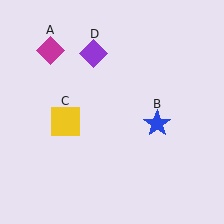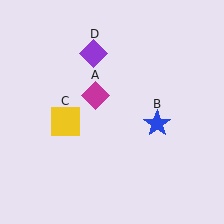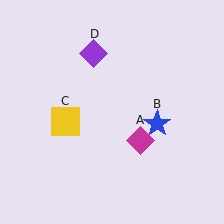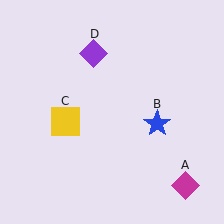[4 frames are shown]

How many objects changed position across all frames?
1 object changed position: magenta diamond (object A).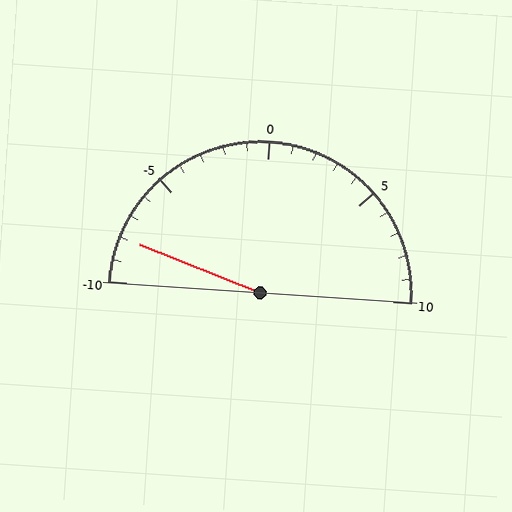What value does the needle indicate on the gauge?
The needle indicates approximately -8.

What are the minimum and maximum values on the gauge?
The gauge ranges from -10 to 10.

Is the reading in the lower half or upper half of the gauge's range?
The reading is in the lower half of the range (-10 to 10).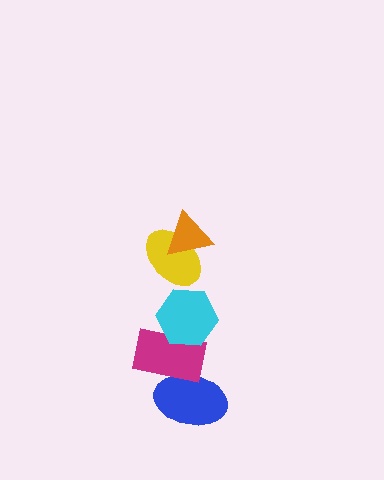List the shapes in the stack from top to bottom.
From top to bottom: the orange triangle, the yellow ellipse, the cyan hexagon, the magenta rectangle, the blue ellipse.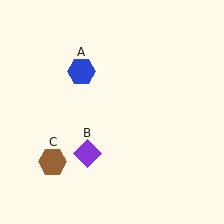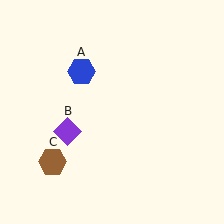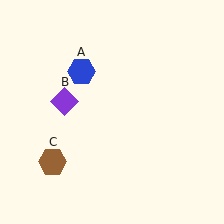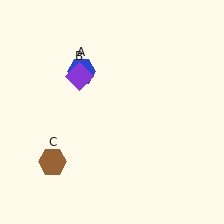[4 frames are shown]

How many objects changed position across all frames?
1 object changed position: purple diamond (object B).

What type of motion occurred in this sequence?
The purple diamond (object B) rotated clockwise around the center of the scene.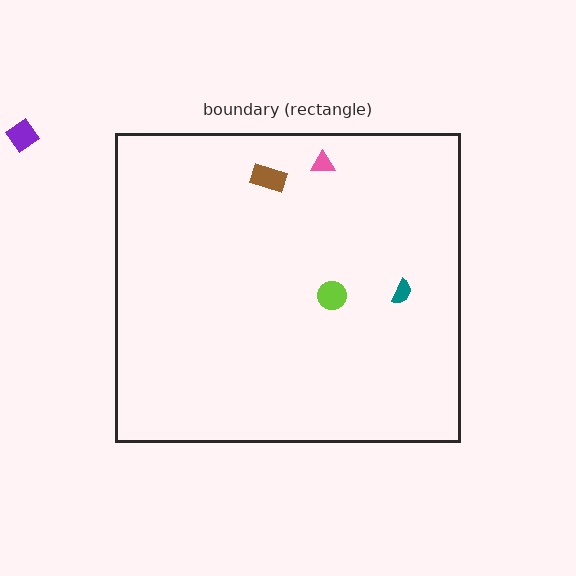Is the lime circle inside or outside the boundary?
Inside.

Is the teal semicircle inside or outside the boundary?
Inside.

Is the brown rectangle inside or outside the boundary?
Inside.